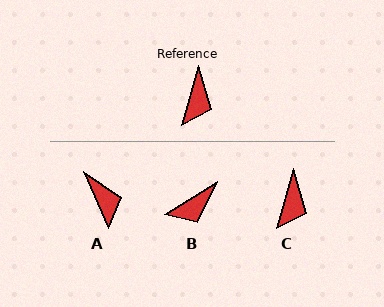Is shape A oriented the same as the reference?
No, it is off by about 40 degrees.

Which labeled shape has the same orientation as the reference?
C.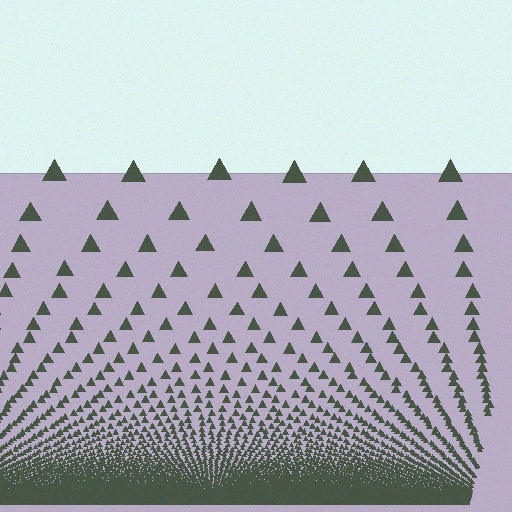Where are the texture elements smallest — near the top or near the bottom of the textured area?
Near the bottom.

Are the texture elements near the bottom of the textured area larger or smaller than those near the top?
Smaller. The gradient is inverted — elements near the bottom are smaller and denser.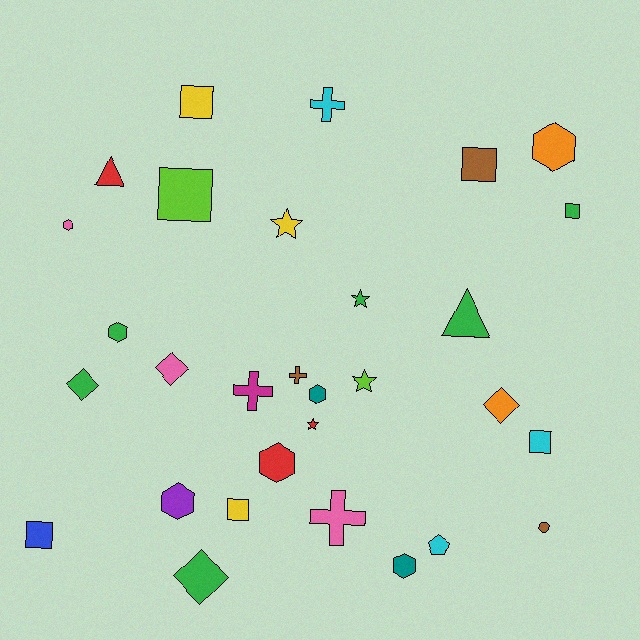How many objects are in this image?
There are 30 objects.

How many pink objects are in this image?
There are 3 pink objects.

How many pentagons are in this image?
There is 1 pentagon.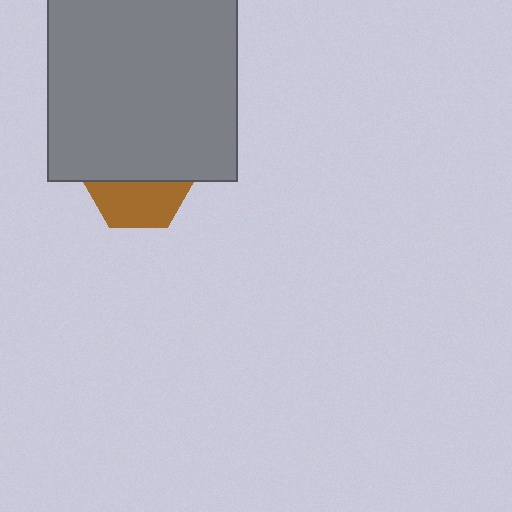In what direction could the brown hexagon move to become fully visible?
The brown hexagon could move down. That would shift it out from behind the gray rectangle entirely.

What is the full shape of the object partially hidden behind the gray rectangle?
The partially hidden object is a brown hexagon.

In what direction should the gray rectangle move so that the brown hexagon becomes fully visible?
The gray rectangle should move up. That is the shortest direction to clear the overlap and leave the brown hexagon fully visible.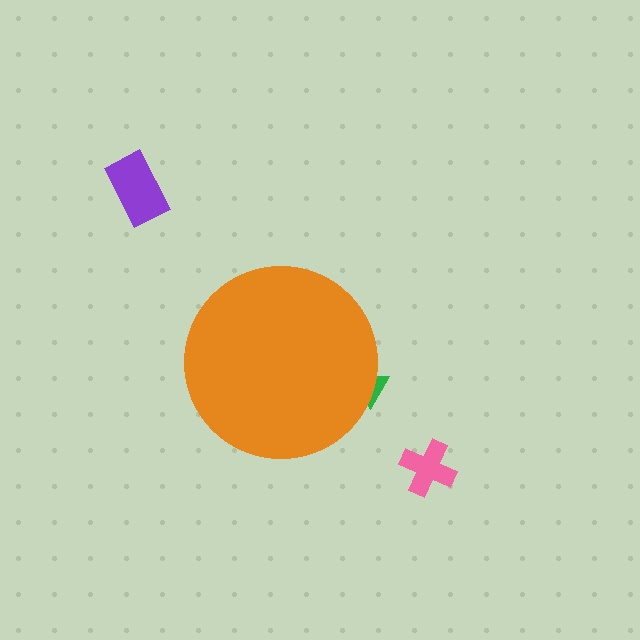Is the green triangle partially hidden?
Yes, the green triangle is partially hidden behind the orange circle.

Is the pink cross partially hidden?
No, the pink cross is fully visible.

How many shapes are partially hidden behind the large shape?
1 shape is partially hidden.